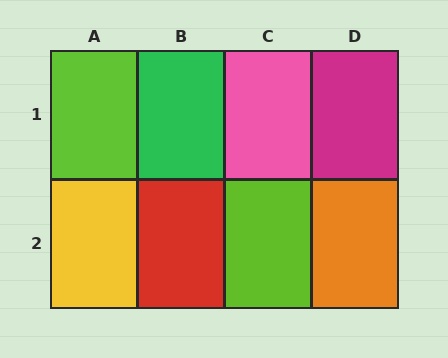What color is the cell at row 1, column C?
Pink.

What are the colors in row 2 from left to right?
Yellow, red, lime, orange.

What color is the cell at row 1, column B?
Green.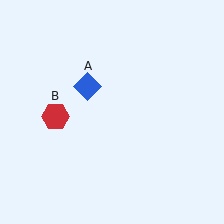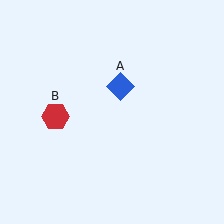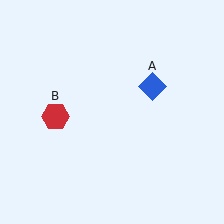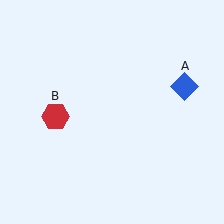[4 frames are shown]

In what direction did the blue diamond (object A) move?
The blue diamond (object A) moved right.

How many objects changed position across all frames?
1 object changed position: blue diamond (object A).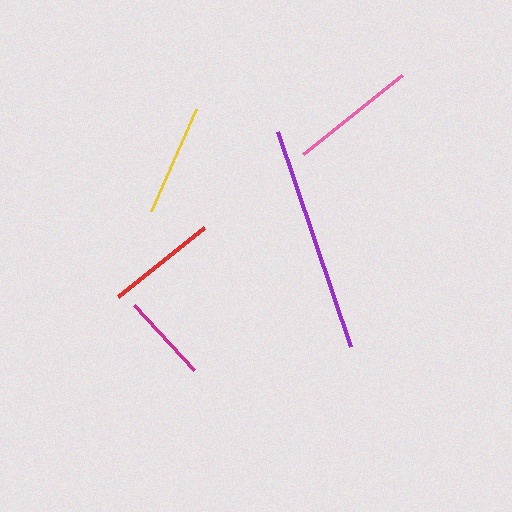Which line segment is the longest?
The purple line is the longest at approximately 228 pixels.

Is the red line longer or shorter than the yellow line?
The yellow line is longer than the red line.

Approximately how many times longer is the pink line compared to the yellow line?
The pink line is approximately 1.1 times the length of the yellow line.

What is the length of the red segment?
The red segment is approximately 110 pixels long.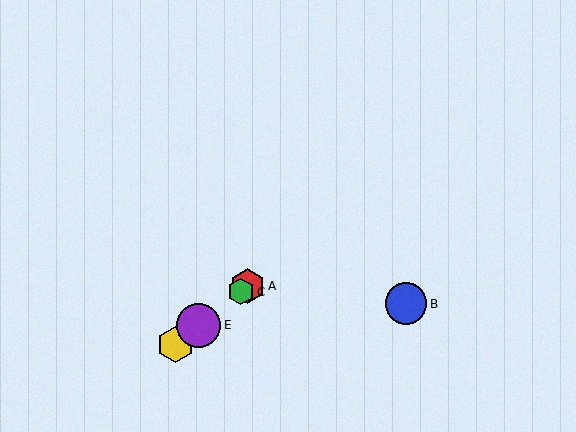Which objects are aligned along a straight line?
Objects A, C, D, E are aligned along a straight line.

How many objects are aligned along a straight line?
4 objects (A, C, D, E) are aligned along a straight line.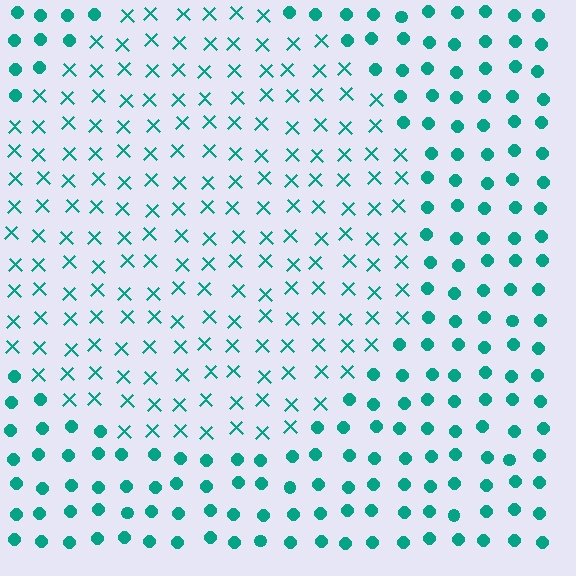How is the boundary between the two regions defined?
The boundary is defined by a change in element shape: X marks inside vs. circles outside. All elements share the same color and spacing.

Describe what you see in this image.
The image is filled with small teal elements arranged in a uniform grid. A circle-shaped region contains X marks, while the surrounding area contains circles. The boundary is defined purely by the change in element shape.